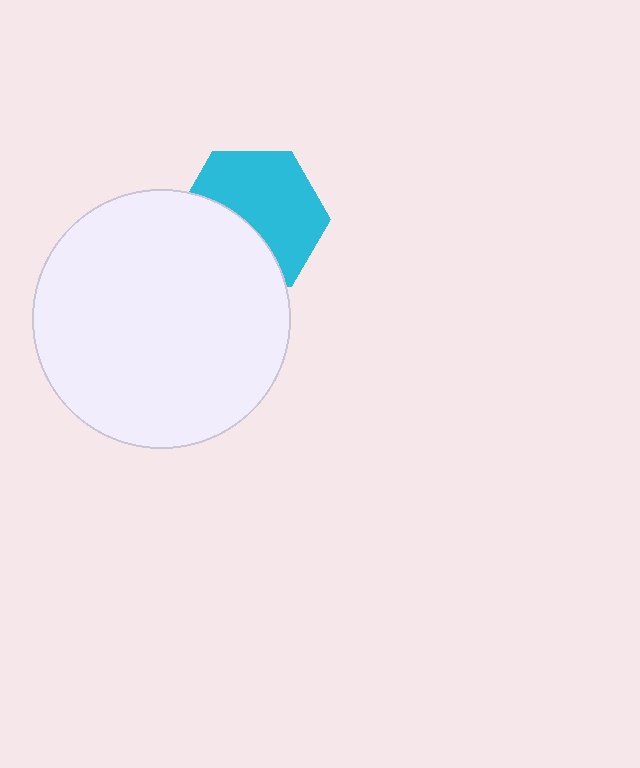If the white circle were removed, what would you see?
You would see the complete cyan hexagon.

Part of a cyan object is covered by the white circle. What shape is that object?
It is a hexagon.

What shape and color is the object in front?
The object in front is a white circle.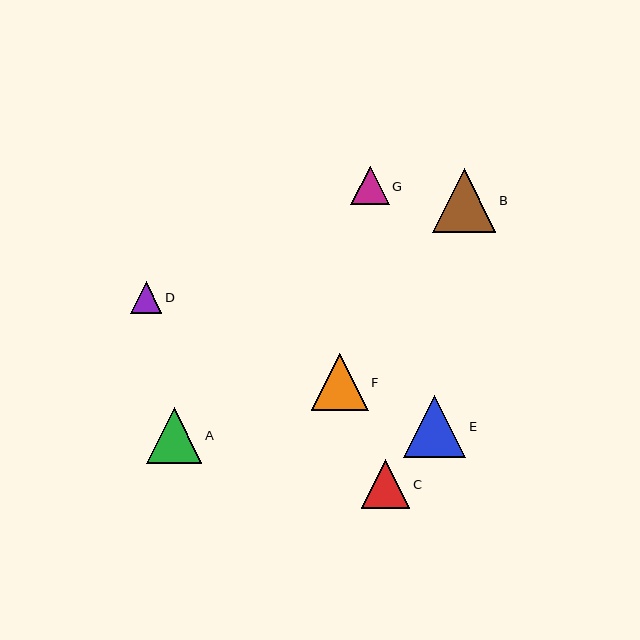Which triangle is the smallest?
Triangle D is the smallest with a size of approximately 32 pixels.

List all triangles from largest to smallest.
From largest to smallest: B, E, F, A, C, G, D.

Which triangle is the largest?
Triangle B is the largest with a size of approximately 64 pixels.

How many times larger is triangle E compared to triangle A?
Triangle E is approximately 1.1 times the size of triangle A.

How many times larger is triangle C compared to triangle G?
Triangle C is approximately 1.3 times the size of triangle G.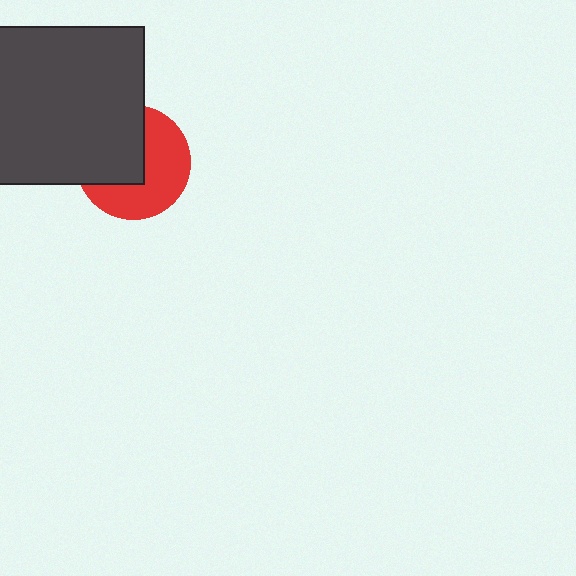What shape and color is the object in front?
The object in front is a dark gray square.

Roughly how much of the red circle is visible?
About half of it is visible (roughly 53%).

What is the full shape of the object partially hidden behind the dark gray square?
The partially hidden object is a red circle.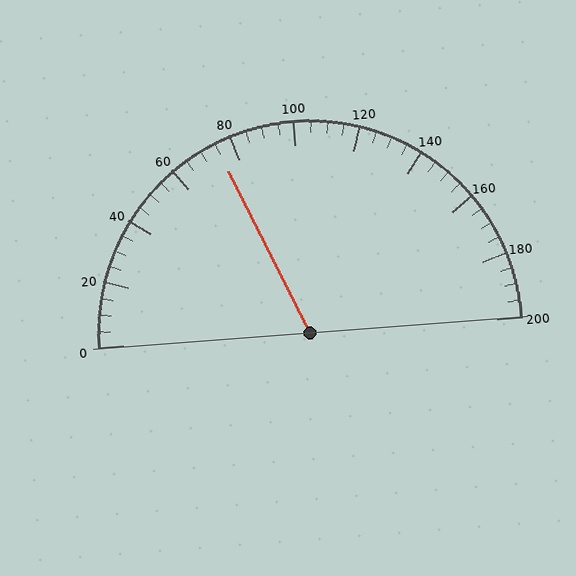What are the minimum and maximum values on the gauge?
The gauge ranges from 0 to 200.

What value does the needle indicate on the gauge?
The needle indicates approximately 75.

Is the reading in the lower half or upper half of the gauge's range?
The reading is in the lower half of the range (0 to 200).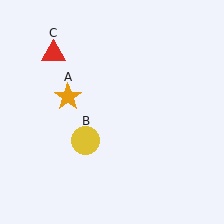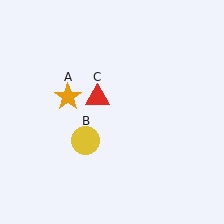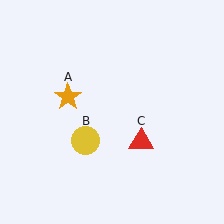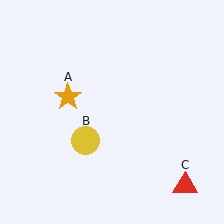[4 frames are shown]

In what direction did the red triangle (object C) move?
The red triangle (object C) moved down and to the right.